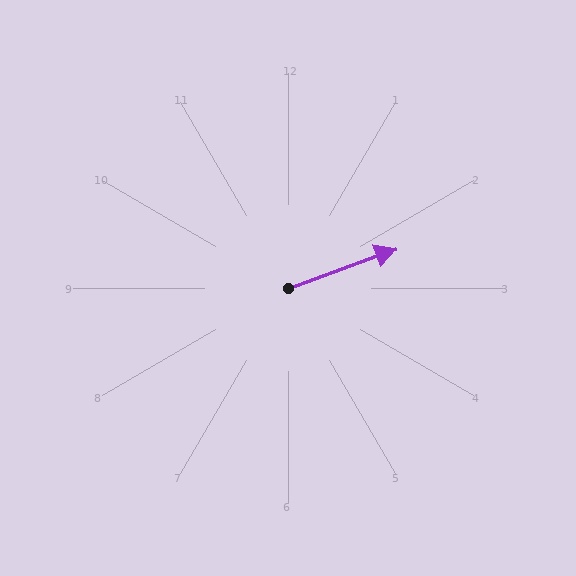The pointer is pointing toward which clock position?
Roughly 2 o'clock.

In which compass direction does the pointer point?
East.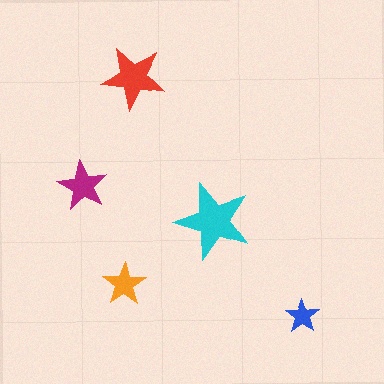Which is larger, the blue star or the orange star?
The orange one.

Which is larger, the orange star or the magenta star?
The magenta one.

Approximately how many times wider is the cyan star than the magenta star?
About 1.5 times wider.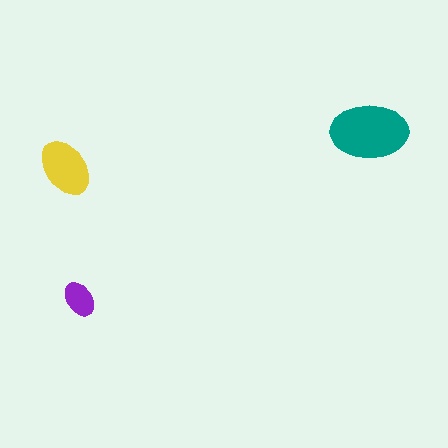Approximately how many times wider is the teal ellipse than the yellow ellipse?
About 1.5 times wider.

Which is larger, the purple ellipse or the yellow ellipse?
The yellow one.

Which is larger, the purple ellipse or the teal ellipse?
The teal one.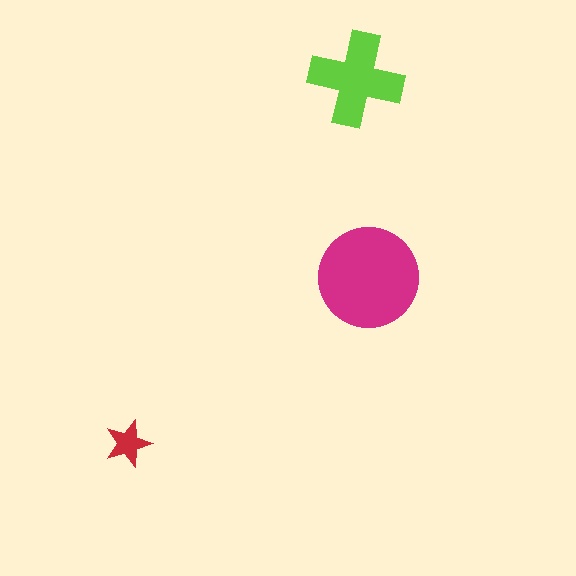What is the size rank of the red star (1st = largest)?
3rd.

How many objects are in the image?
There are 3 objects in the image.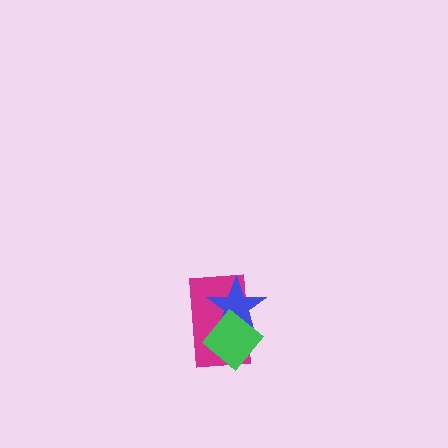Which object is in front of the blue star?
The green diamond is in front of the blue star.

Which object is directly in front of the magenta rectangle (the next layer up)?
The blue star is directly in front of the magenta rectangle.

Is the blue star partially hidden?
Yes, it is partially covered by another shape.